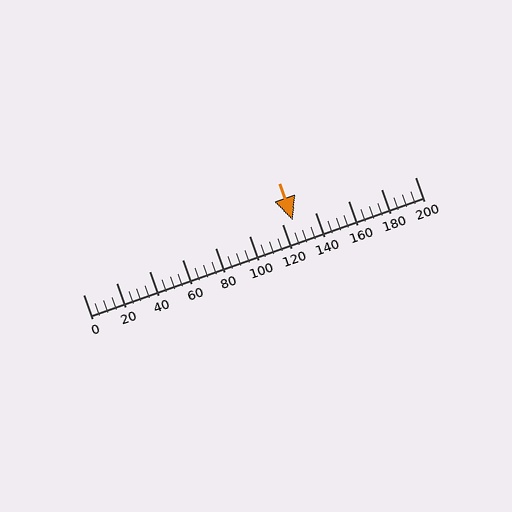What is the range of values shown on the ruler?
The ruler shows values from 0 to 200.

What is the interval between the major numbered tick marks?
The major tick marks are spaced 20 units apart.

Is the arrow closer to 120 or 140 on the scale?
The arrow is closer to 120.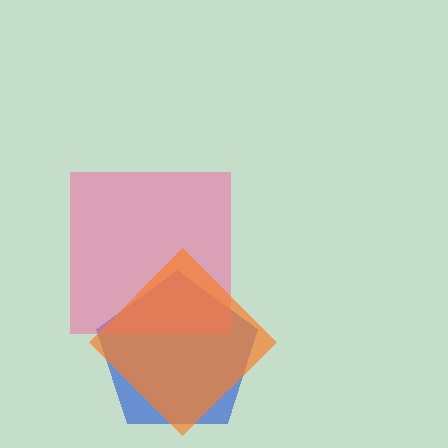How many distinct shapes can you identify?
There are 3 distinct shapes: a blue pentagon, a pink square, an orange diamond.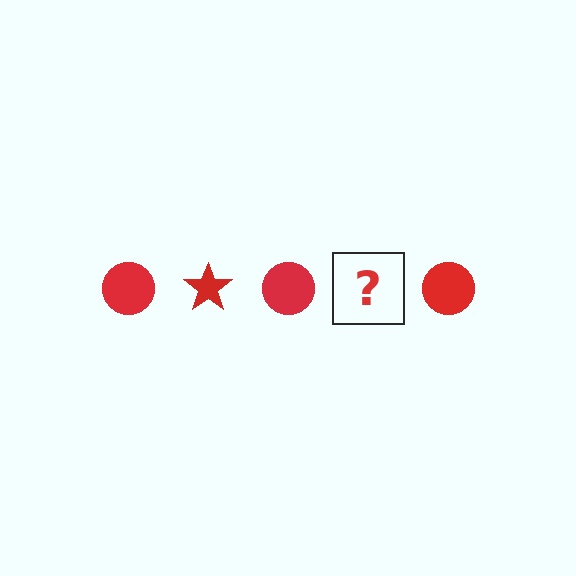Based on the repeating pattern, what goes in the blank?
The blank should be a red star.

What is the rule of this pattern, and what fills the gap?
The rule is that the pattern cycles through circle, star shapes in red. The gap should be filled with a red star.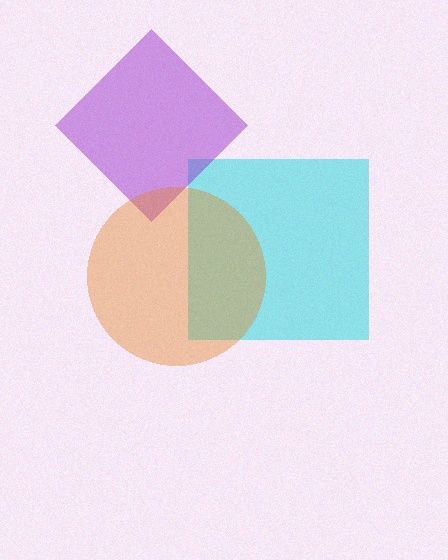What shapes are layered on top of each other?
The layered shapes are: a cyan square, a purple diamond, an orange circle.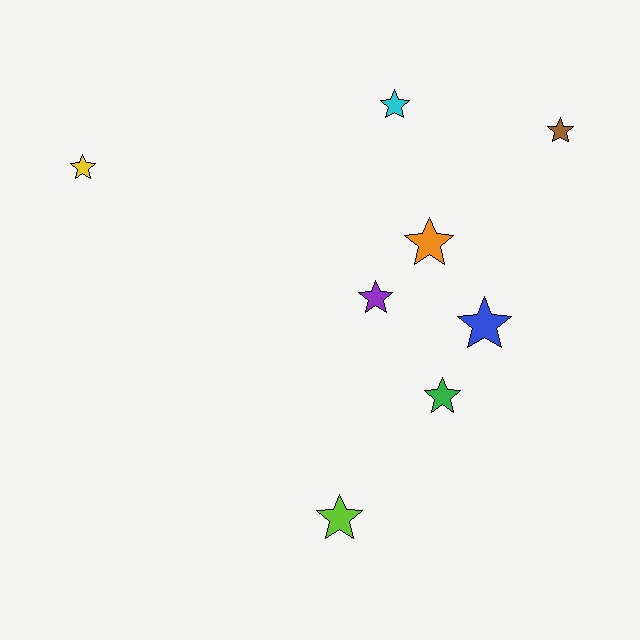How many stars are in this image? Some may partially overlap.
There are 8 stars.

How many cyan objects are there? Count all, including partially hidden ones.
There is 1 cyan object.